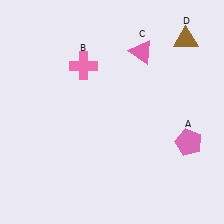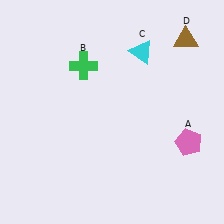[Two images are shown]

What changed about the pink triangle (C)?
In Image 1, C is pink. In Image 2, it changed to cyan.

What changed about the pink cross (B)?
In Image 1, B is pink. In Image 2, it changed to green.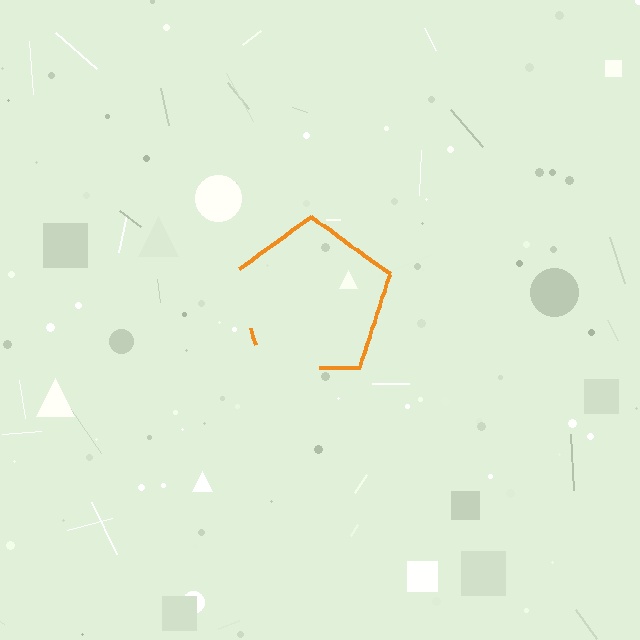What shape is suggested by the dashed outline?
The dashed outline suggests a pentagon.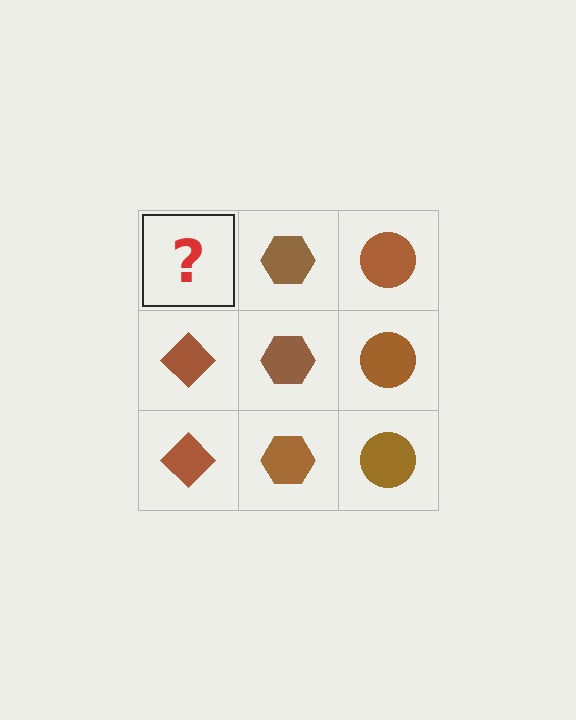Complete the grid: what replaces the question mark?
The question mark should be replaced with a brown diamond.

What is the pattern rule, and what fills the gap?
The rule is that each column has a consistent shape. The gap should be filled with a brown diamond.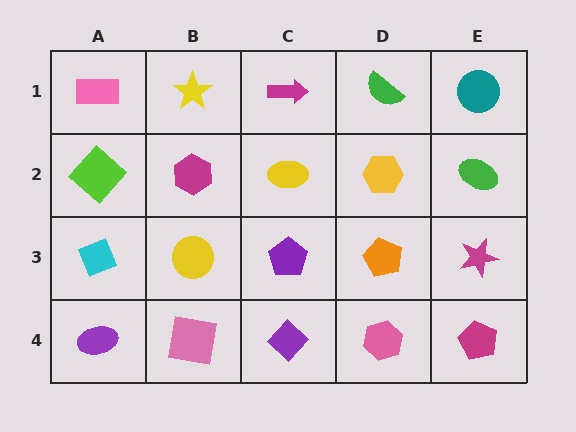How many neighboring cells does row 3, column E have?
3.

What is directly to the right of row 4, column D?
A magenta pentagon.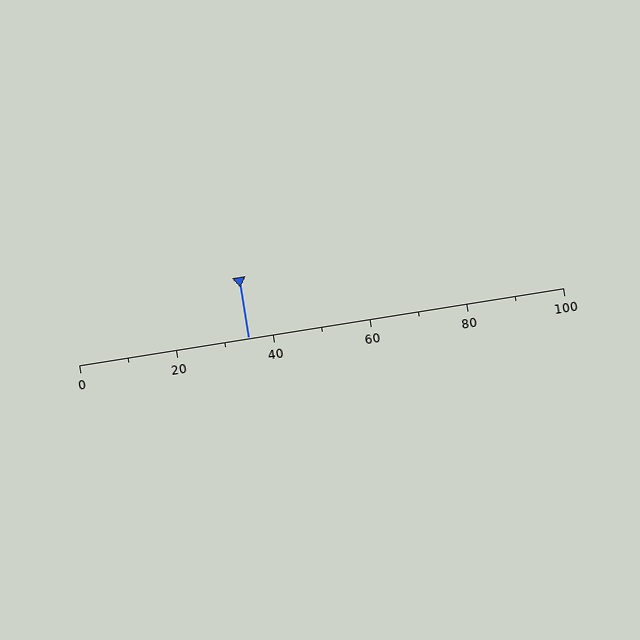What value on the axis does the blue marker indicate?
The marker indicates approximately 35.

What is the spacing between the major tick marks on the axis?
The major ticks are spaced 20 apart.